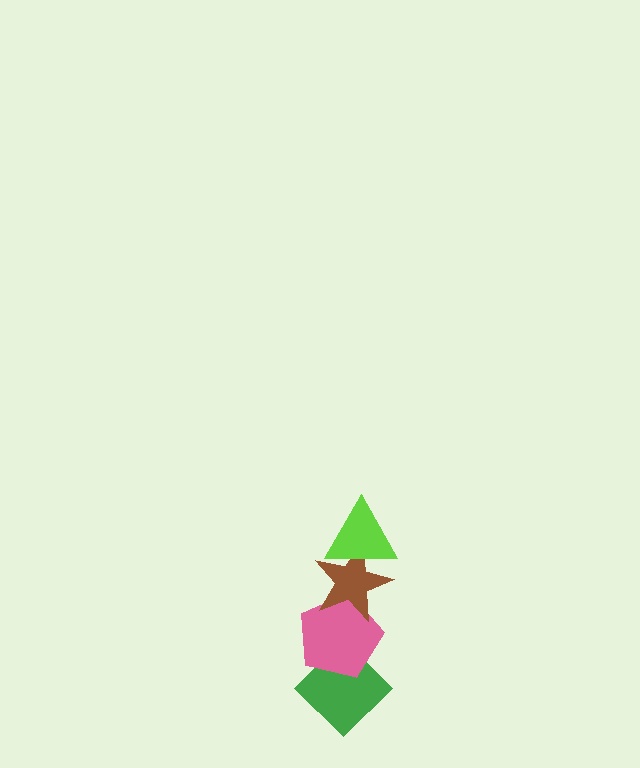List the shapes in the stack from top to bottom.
From top to bottom: the lime triangle, the brown star, the pink pentagon, the green diamond.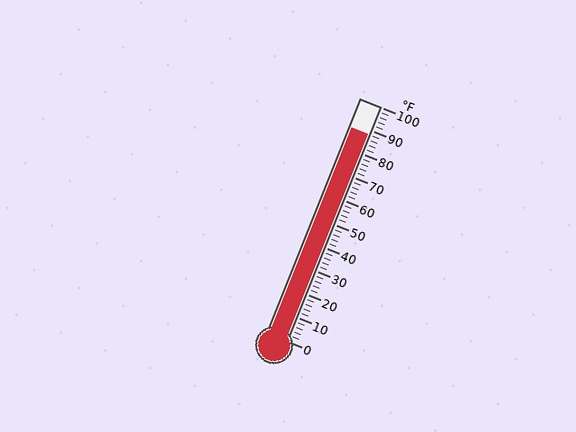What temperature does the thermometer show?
The thermometer shows approximately 88°F.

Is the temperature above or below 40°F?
The temperature is above 40°F.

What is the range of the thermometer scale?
The thermometer scale ranges from 0°F to 100°F.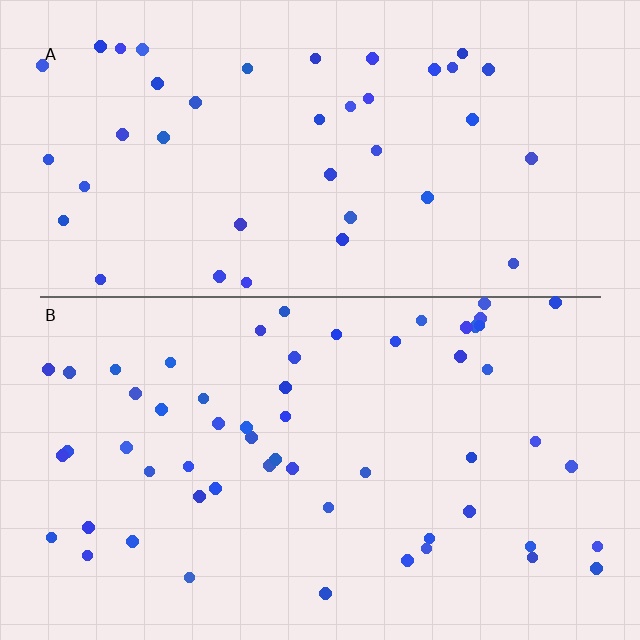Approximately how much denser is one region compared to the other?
Approximately 1.4× — region B over region A.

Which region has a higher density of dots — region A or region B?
B (the bottom).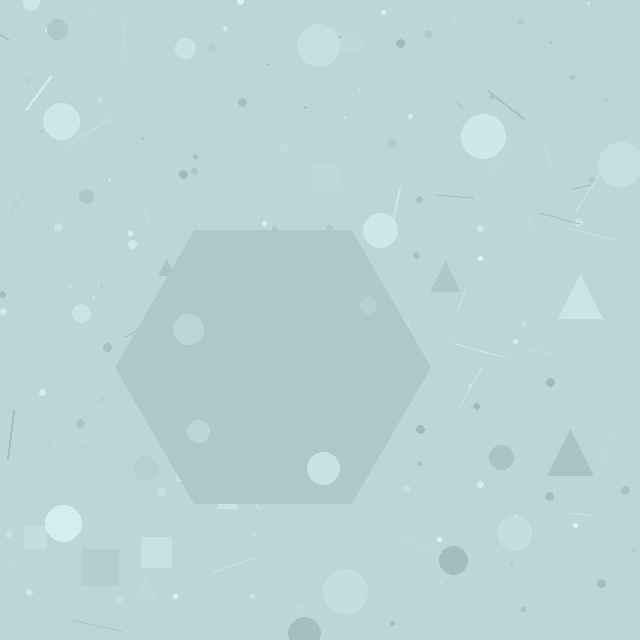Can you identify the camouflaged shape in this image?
The camouflaged shape is a hexagon.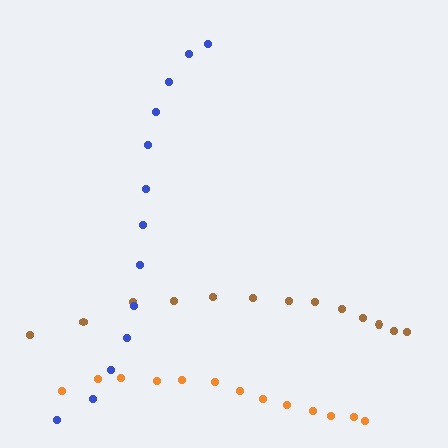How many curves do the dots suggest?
There are 3 distinct paths.